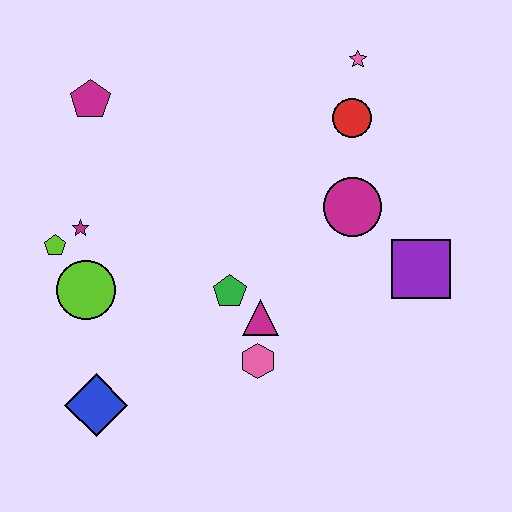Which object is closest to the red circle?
The pink star is closest to the red circle.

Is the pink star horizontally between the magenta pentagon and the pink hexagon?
No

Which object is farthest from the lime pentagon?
The purple square is farthest from the lime pentagon.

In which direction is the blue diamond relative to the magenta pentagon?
The blue diamond is below the magenta pentagon.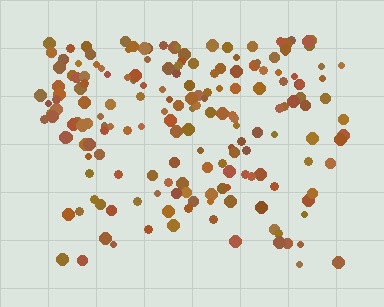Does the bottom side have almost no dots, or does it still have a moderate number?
Still a moderate number, just noticeably fewer than the top.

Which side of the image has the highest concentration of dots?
The top.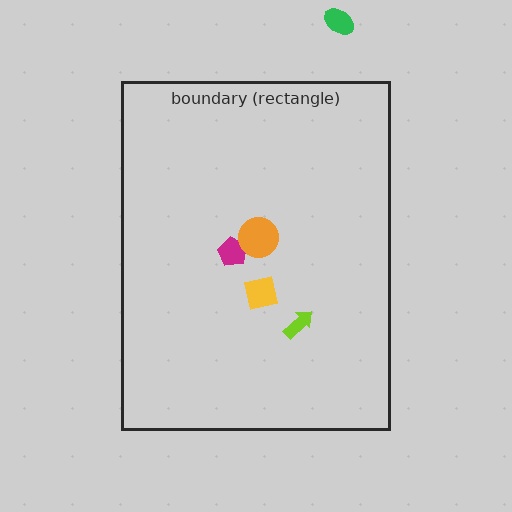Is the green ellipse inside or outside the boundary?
Outside.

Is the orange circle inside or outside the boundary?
Inside.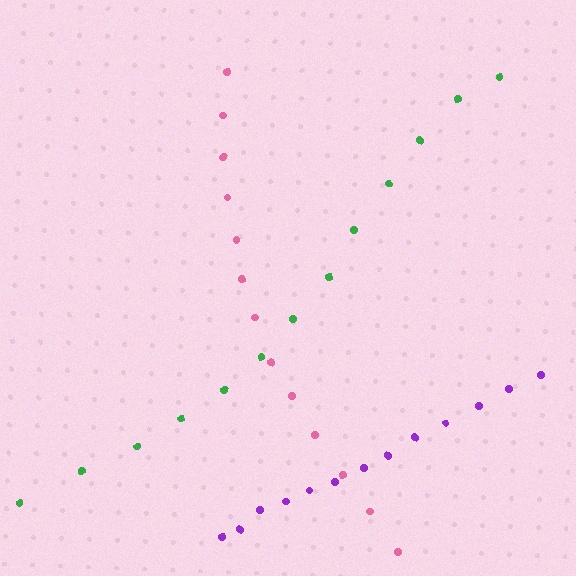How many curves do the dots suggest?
There are 3 distinct paths.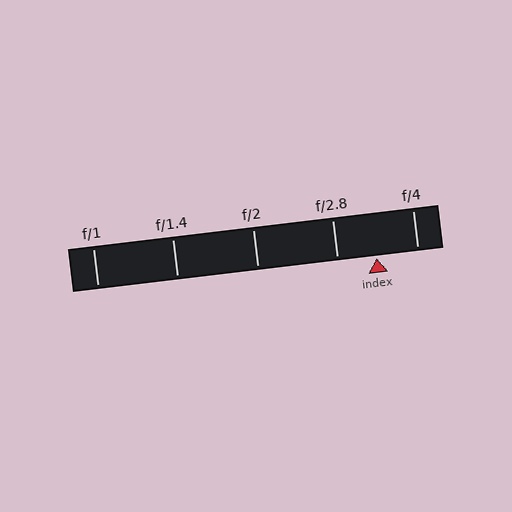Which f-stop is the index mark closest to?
The index mark is closest to f/2.8.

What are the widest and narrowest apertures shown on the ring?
The widest aperture shown is f/1 and the narrowest is f/4.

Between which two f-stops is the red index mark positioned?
The index mark is between f/2.8 and f/4.